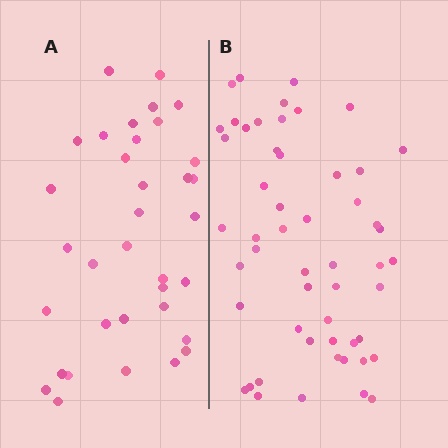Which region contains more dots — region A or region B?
Region B (the right region) has more dots.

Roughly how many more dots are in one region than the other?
Region B has approximately 20 more dots than region A.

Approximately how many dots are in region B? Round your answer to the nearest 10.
About 50 dots. (The exact count is 53, which rounds to 50.)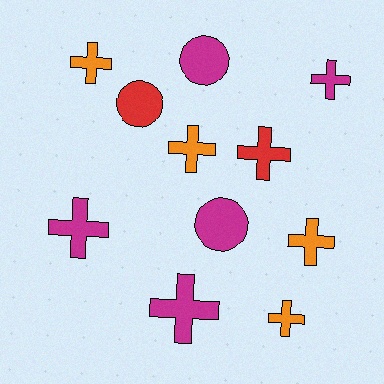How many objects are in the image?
There are 11 objects.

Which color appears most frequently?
Magenta, with 5 objects.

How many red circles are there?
There is 1 red circle.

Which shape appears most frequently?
Cross, with 8 objects.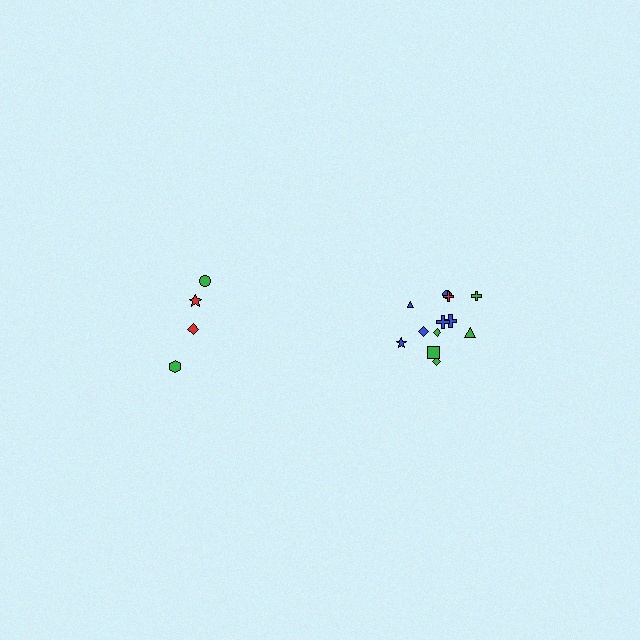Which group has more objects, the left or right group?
The right group.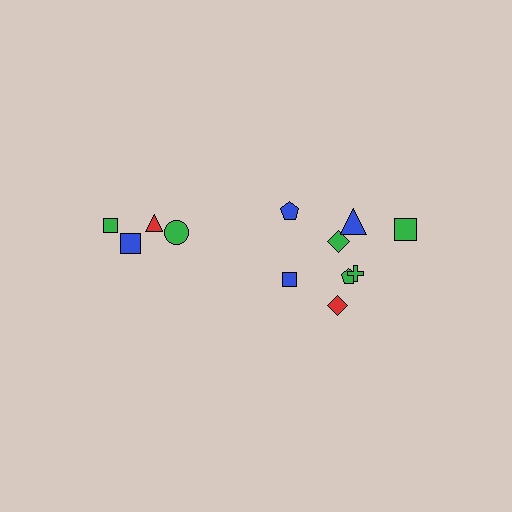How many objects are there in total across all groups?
There are 12 objects.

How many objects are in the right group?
There are 8 objects.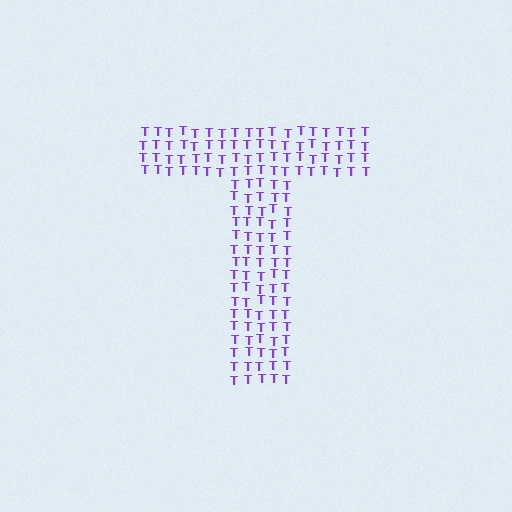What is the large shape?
The large shape is the letter T.